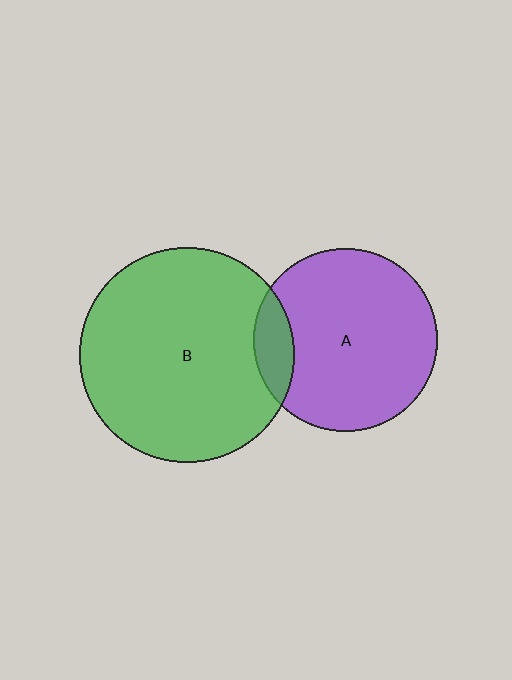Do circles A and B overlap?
Yes.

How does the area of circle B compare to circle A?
Approximately 1.4 times.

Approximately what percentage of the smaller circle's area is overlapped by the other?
Approximately 10%.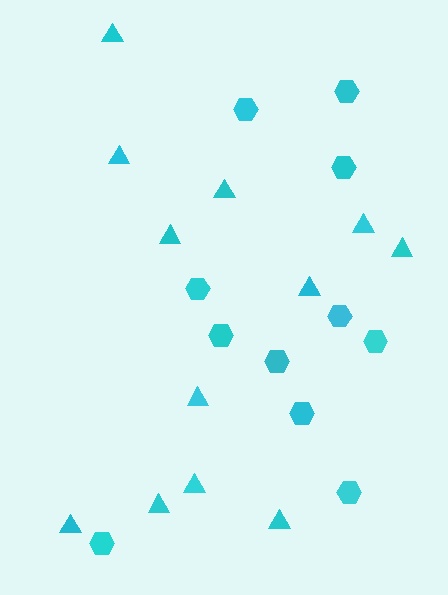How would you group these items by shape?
There are 2 groups: one group of triangles (12) and one group of hexagons (11).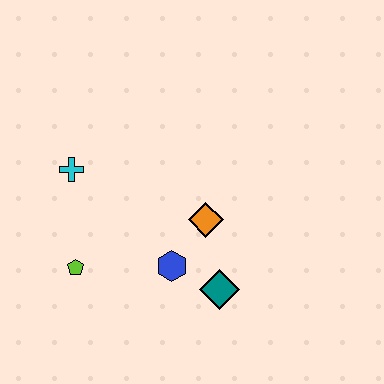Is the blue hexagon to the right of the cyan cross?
Yes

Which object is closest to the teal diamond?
The blue hexagon is closest to the teal diamond.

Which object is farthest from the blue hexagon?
The cyan cross is farthest from the blue hexagon.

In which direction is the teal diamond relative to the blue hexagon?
The teal diamond is to the right of the blue hexagon.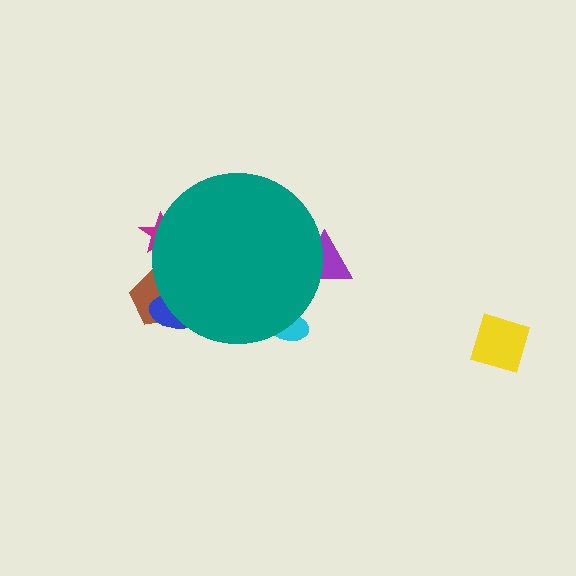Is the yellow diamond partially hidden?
No, the yellow diamond is fully visible.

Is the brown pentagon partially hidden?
Yes, the brown pentagon is partially hidden behind the teal circle.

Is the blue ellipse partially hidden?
Yes, the blue ellipse is partially hidden behind the teal circle.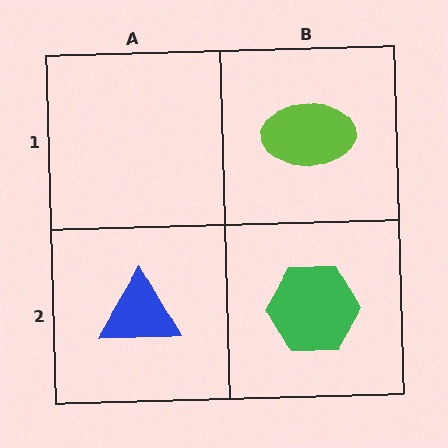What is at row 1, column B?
A lime ellipse.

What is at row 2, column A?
A blue triangle.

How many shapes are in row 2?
2 shapes.